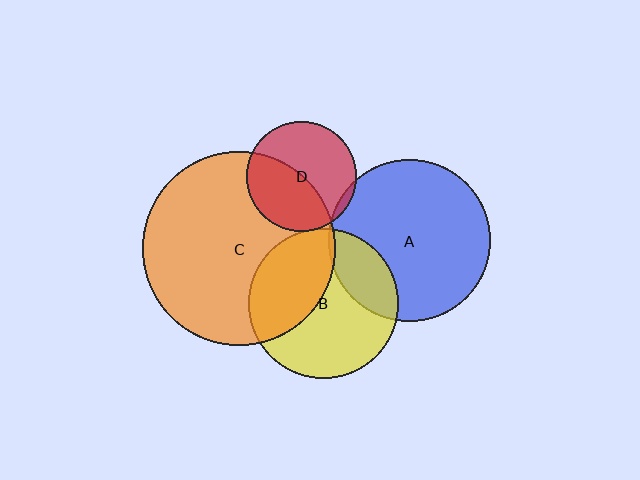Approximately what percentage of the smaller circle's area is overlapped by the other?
Approximately 5%.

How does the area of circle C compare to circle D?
Approximately 3.1 times.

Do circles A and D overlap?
Yes.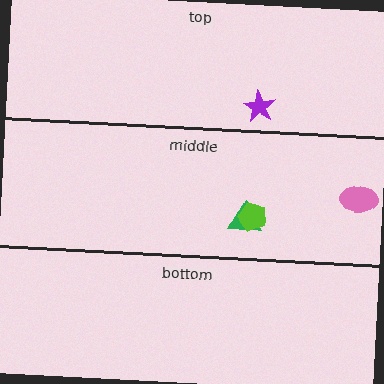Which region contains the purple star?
The top region.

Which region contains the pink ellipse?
The middle region.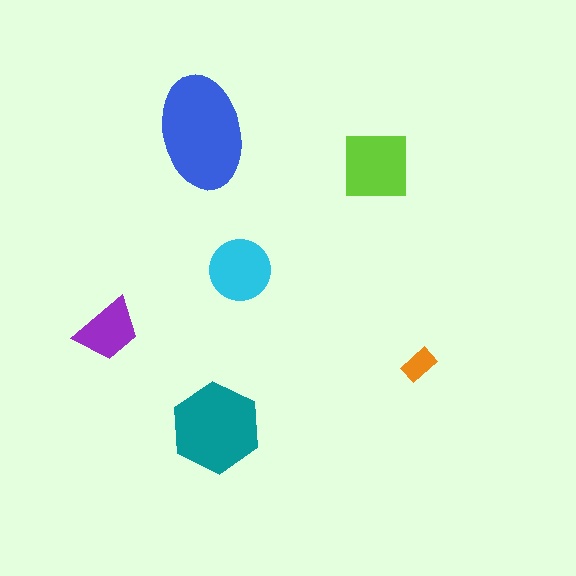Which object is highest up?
The blue ellipse is topmost.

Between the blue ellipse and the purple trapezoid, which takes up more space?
The blue ellipse.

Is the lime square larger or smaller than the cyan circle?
Larger.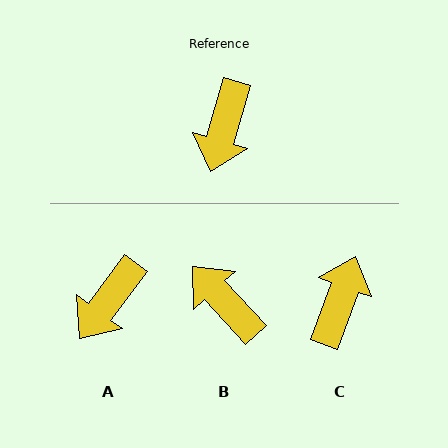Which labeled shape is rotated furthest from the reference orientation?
C, about 177 degrees away.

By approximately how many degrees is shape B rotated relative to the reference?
Approximately 121 degrees clockwise.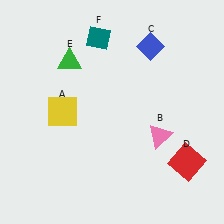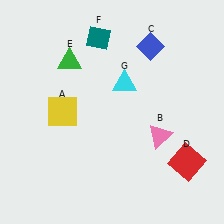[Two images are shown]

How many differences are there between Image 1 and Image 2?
There is 1 difference between the two images.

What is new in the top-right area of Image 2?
A cyan triangle (G) was added in the top-right area of Image 2.